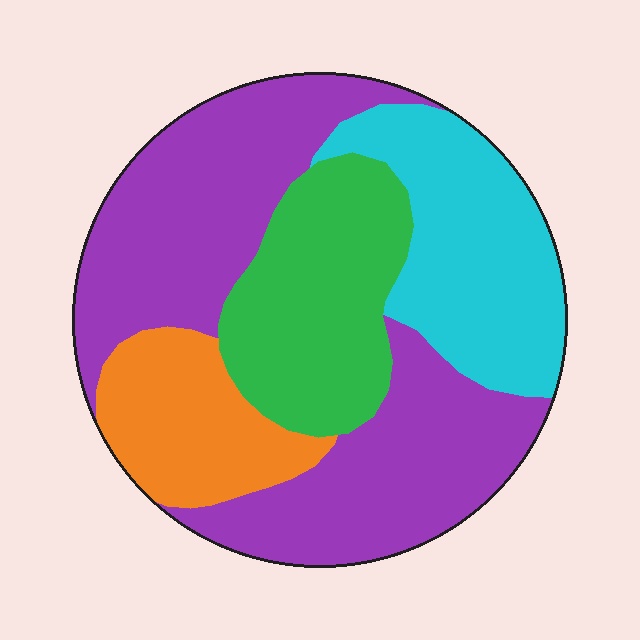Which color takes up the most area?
Purple, at roughly 45%.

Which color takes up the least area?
Orange, at roughly 15%.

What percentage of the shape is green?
Green covers roughly 20% of the shape.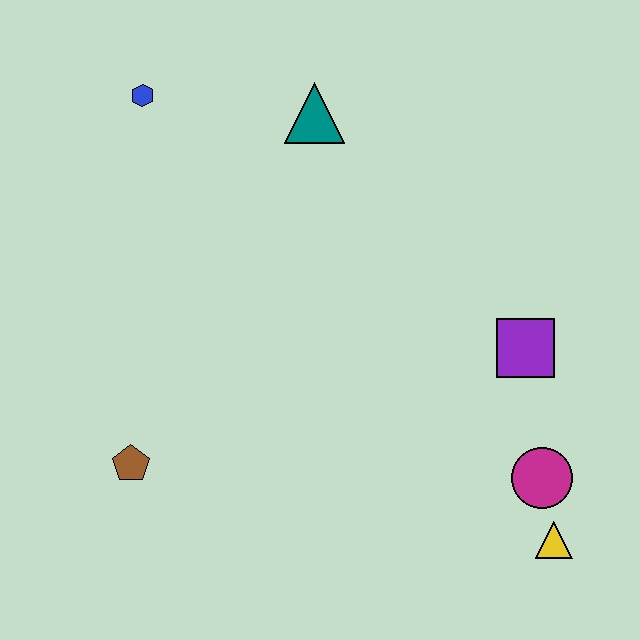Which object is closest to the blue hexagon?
The teal triangle is closest to the blue hexagon.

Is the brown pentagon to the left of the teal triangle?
Yes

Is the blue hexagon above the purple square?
Yes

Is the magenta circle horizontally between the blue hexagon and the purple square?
No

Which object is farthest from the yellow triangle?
The blue hexagon is farthest from the yellow triangle.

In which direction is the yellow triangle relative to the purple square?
The yellow triangle is below the purple square.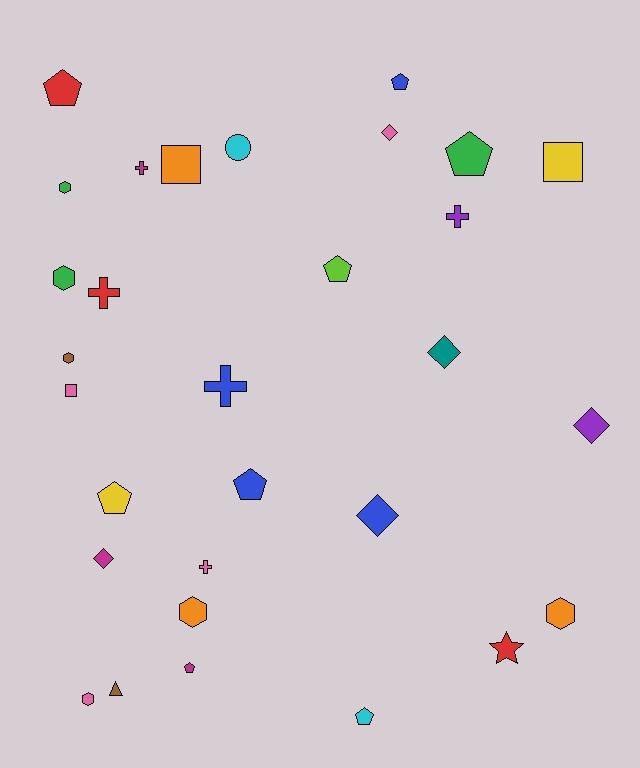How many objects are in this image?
There are 30 objects.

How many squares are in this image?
There are 3 squares.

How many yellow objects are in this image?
There are 2 yellow objects.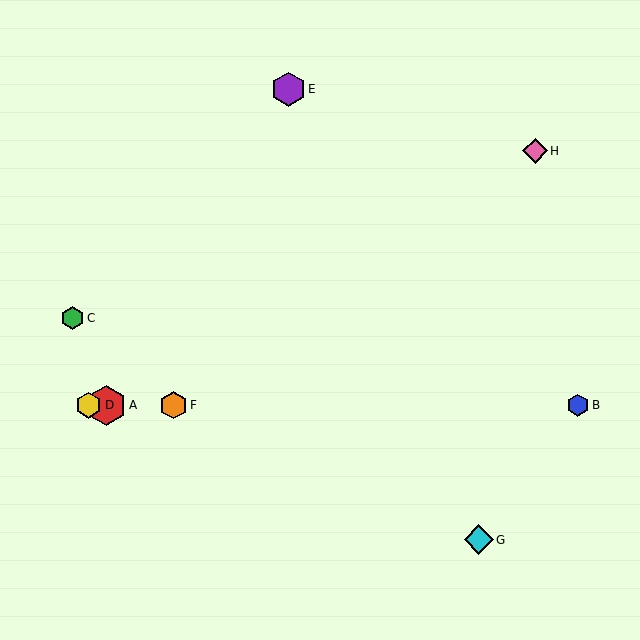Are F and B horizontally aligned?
Yes, both are at y≈405.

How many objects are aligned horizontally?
4 objects (A, B, D, F) are aligned horizontally.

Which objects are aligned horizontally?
Objects A, B, D, F are aligned horizontally.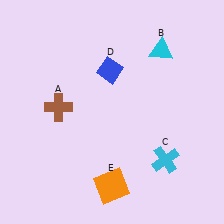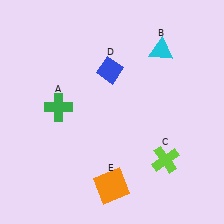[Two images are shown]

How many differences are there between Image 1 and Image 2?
There are 2 differences between the two images.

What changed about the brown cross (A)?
In Image 1, A is brown. In Image 2, it changed to green.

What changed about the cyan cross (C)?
In Image 1, C is cyan. In Image 2, it changed to lime.